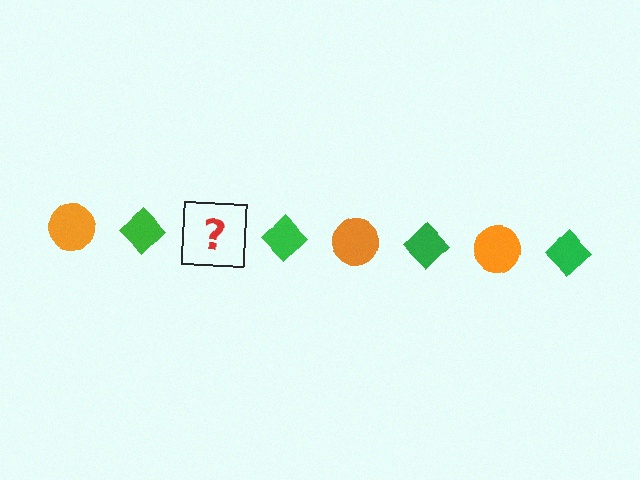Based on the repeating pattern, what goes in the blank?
The blank should be an orange circle.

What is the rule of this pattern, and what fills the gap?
The rule is that the pattern alternates between orange circle and green diamond. The gap should be filled with an orange circle.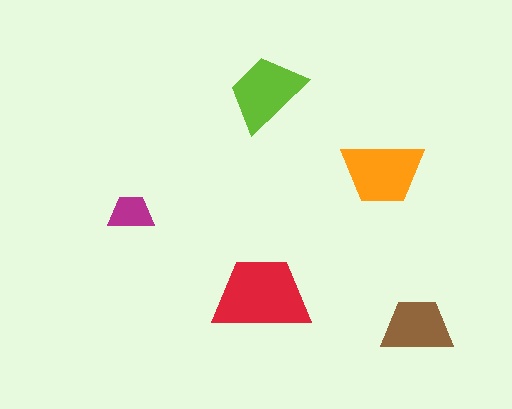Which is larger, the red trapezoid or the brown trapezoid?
The red one.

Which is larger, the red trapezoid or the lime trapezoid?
The red one.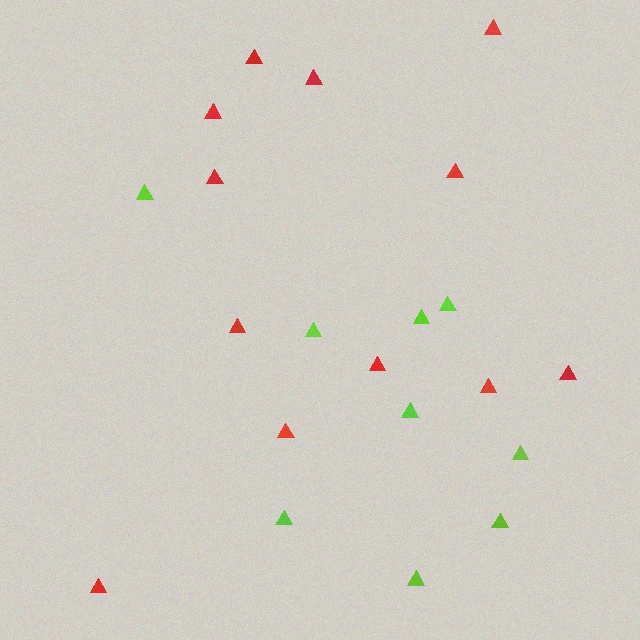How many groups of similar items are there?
There are 2 groups: one group of lime triangles (9) and one group of red triangles (12).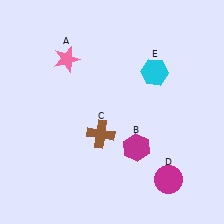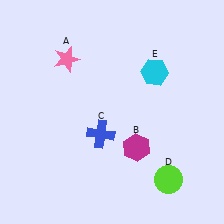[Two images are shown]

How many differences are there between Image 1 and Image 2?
There are 2 differences between the two images.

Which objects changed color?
C changed from brown to blue. D changed from magenta to lime.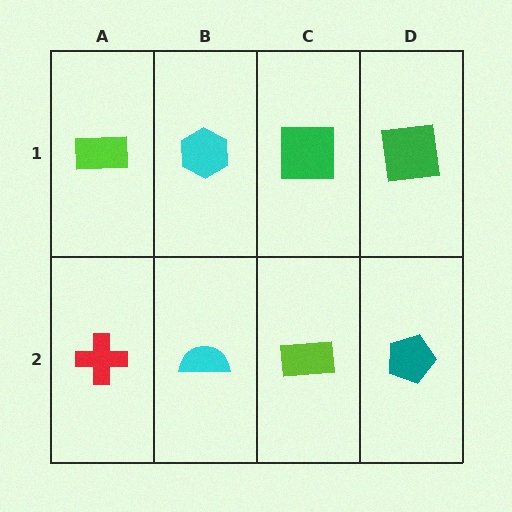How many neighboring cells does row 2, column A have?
2.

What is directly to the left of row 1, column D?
A green square.